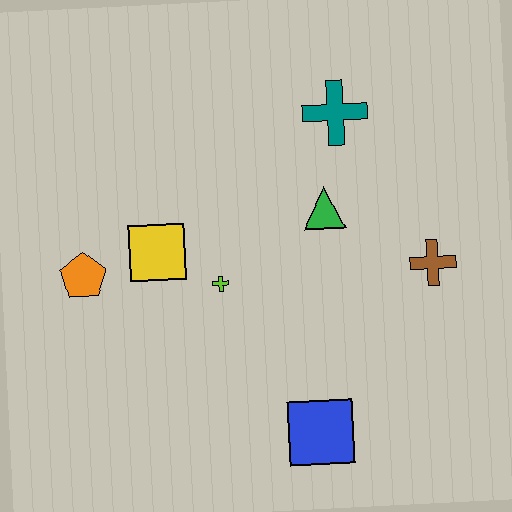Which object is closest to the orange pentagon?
The yellow square is closest to the orange pentagon.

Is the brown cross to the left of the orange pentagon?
No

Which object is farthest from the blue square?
The teal cross is farthest from the blue square.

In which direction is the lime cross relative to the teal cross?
The lime cross is below the teal cross.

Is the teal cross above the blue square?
Yes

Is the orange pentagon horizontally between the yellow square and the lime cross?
No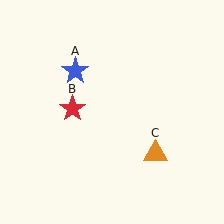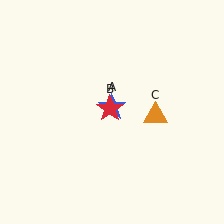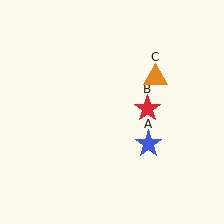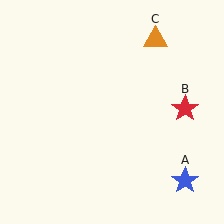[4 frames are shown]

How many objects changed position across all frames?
3 objects changed position: blue star (object A), red star (object B), orange triangle (object C).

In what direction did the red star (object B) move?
The red star (object B) moved right.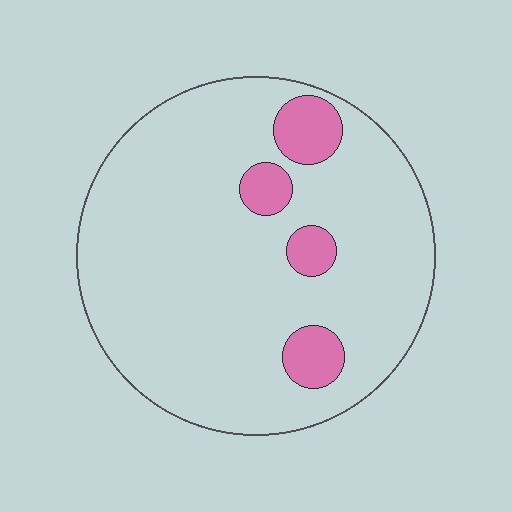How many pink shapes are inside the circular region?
4.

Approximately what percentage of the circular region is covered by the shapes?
Approximately 10%.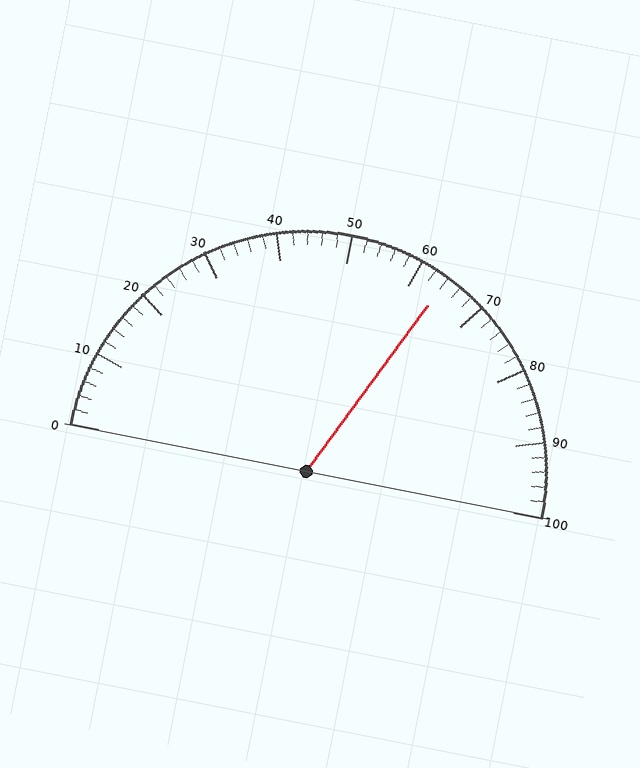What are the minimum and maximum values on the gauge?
The gauge ranges from 0 to 100.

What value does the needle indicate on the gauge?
The needle indicates approximately 64.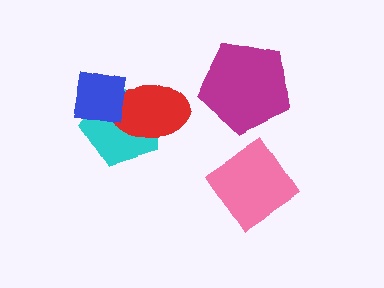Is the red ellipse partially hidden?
Yes, it is partially covered by another shape.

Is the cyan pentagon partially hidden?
Yes, it is partially covered by another shape.